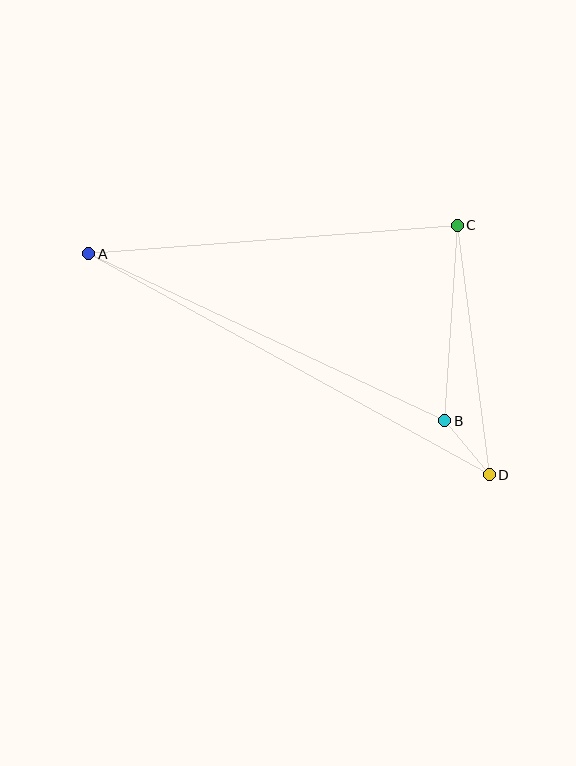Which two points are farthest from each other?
Points A and D are farthest from each other.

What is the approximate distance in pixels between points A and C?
The distance between A and C is approximately 369 pixels.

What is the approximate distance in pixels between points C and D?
The distance between C and D is approximately 251 pixels.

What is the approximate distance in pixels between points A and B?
The distance between A and B is approximately 393 pixels.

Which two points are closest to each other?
Points B and D are closest to each other.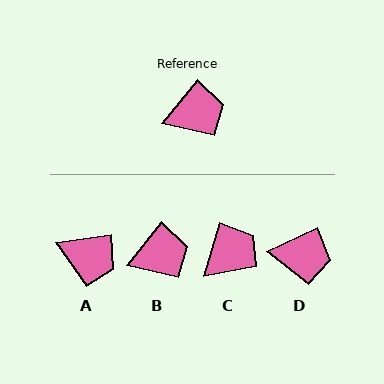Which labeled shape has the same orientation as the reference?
B.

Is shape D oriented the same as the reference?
No, it is off by about 26 degrees.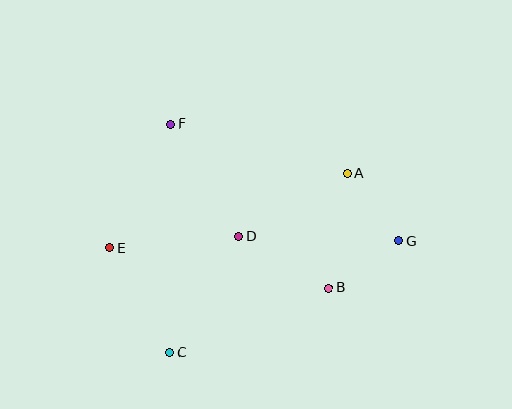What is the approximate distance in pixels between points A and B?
The distance between A and B is approximately 116 pixels.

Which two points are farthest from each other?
Points E and G are farthest from each other.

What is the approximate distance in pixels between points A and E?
The distance between A and E is approximately 248 pixels.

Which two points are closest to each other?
Points A and G are closest to each other.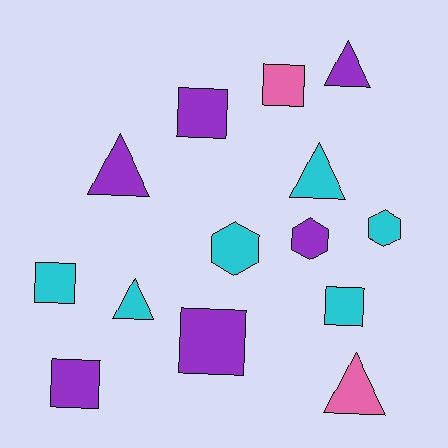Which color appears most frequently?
Purple, with 6 objects.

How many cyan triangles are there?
There are 2 cyan triangles.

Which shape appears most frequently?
Square, with 6 objects.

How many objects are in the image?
There are 14 objects.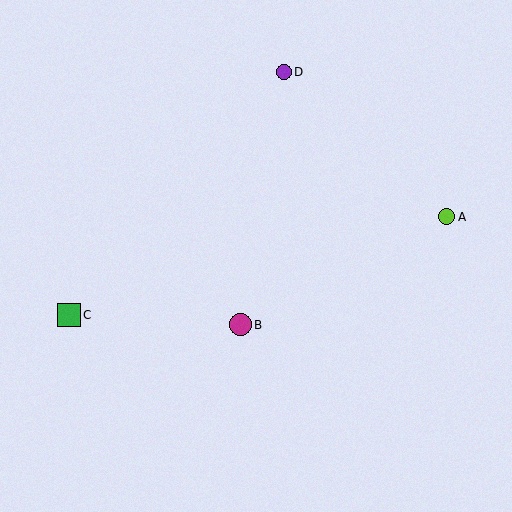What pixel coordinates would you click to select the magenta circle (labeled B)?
Click at (240, 325) to select the magenta circle B.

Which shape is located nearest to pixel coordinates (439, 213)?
The lime circle (labeled A) at (446, 217) is nearest to that location.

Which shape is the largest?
The green square (labeled C) is the largest.